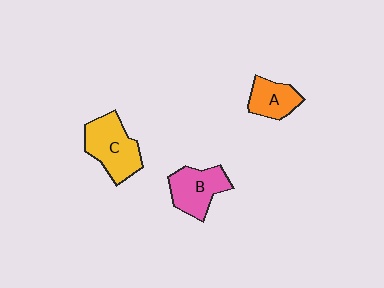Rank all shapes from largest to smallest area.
From largest to smallest: C (yellow), B (pink), A (orange).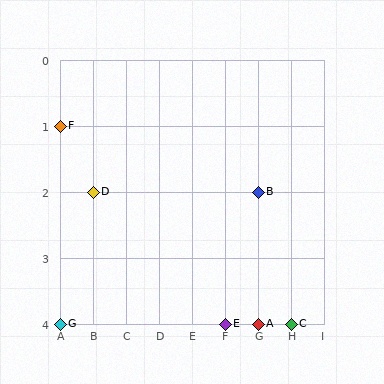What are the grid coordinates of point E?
Point E is at grid coordinates (F, 4).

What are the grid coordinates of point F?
Point F is at grid coordinates (A, 1).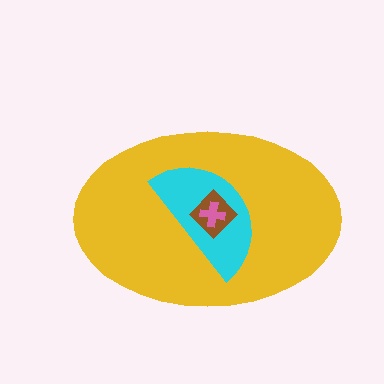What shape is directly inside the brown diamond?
The pink cross.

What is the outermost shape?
The yellow ellipse.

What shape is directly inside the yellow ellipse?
The cyan semicircle.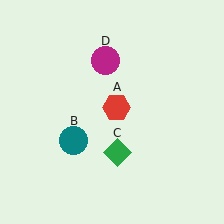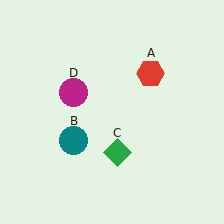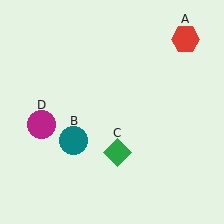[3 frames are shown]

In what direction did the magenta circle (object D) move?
The magenta circle (object D) moved down and to the left.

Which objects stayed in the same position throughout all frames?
Teal circle (object B) and green diamond (object C) remained stationary.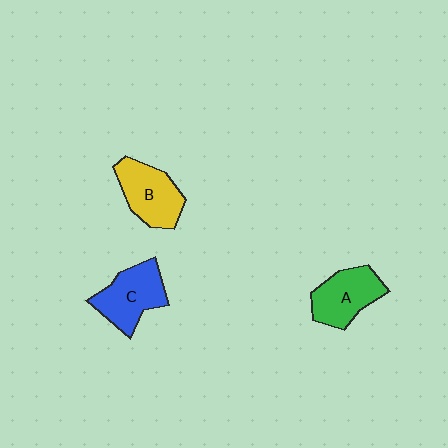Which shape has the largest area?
Shape C (blue).